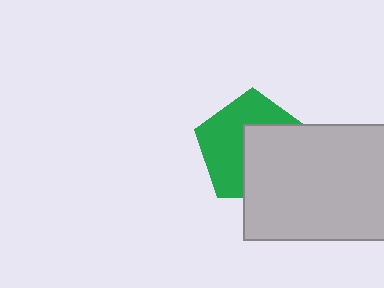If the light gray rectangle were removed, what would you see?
You would see the complete green pentagon.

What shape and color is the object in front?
The object in front is a light gray rectangle.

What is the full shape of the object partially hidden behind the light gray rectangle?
The partially hidden object is a green pentagon.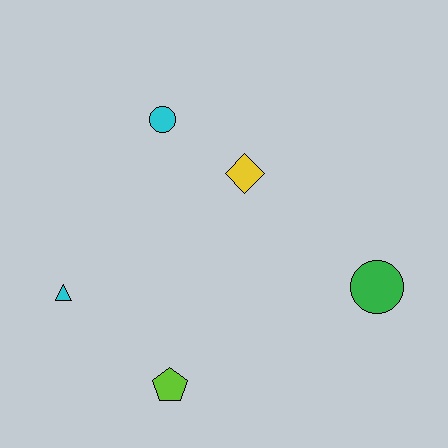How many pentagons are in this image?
There is 1 pentagon.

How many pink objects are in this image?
There are no pink objects.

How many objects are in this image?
There are 5 objects.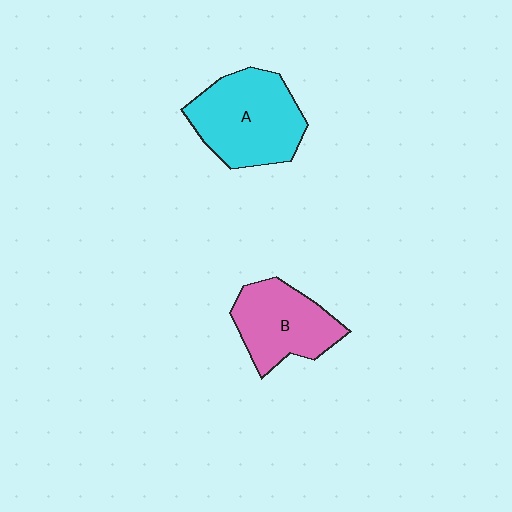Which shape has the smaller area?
Shape B (pink).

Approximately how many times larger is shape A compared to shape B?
Approximately 1.3 times.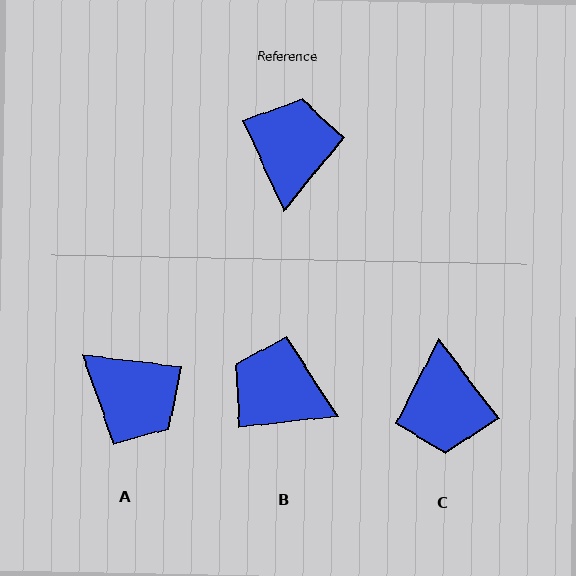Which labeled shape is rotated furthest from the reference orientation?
C, about 168 degrees away.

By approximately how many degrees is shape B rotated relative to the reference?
Approximately 72 degrees counter-clockwise.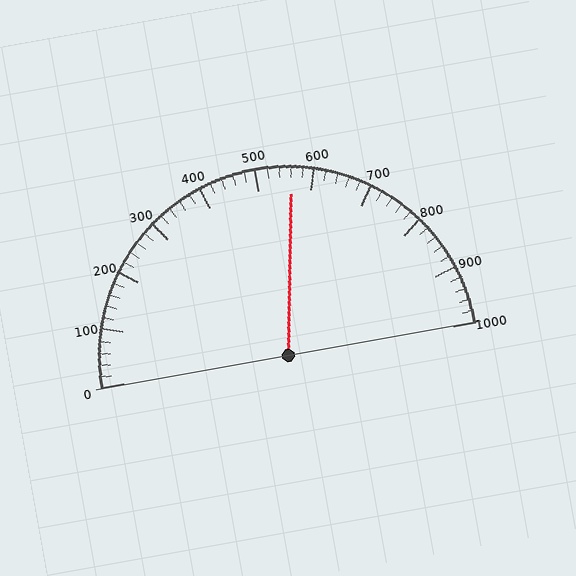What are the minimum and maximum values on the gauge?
The gauge ranges from 0 to 1000.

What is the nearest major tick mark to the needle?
The nearest major tick mark is 600.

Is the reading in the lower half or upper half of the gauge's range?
The reading is in the upper half of the range (0 to 1000).